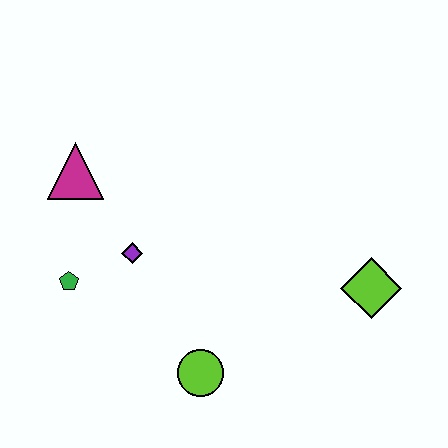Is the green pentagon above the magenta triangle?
No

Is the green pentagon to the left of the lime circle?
Yes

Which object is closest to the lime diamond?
The lime circle is closest to the lime diamond.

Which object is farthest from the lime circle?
The magenta triangle is farthest from the lime circle.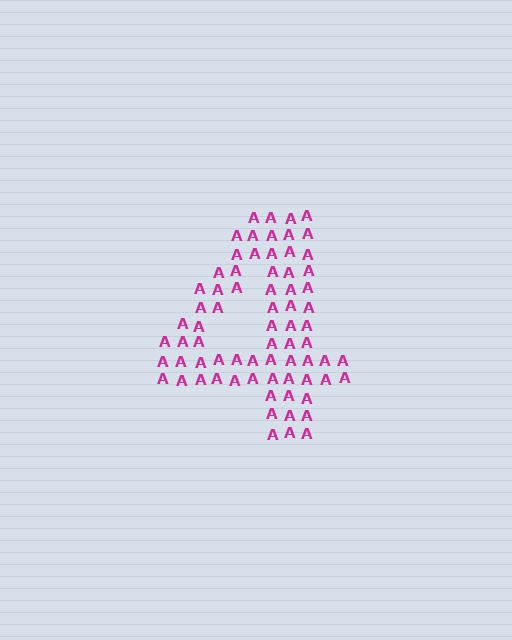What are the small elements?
The small elements are letter A's.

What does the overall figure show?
The overall figure shows the digit 4.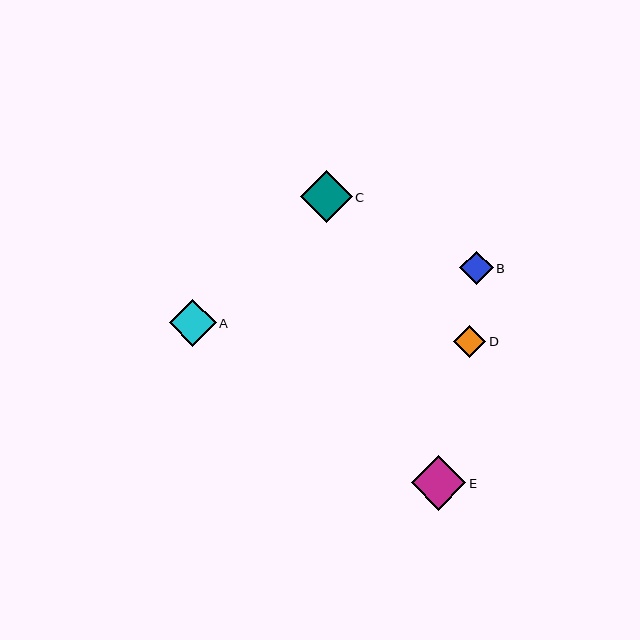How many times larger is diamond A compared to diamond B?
Diamond A is approximately 1.4 times the size of diamond B.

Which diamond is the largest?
Diamond E is the largest with a size of approximately 54 pixels.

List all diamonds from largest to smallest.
From largest to smallest: E, C, A, B, D.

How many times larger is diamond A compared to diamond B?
Diamond A is approximately 1.4 times the size of diamond B.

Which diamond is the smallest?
Diamond D is the smallest with a size of approximately 32 pixels.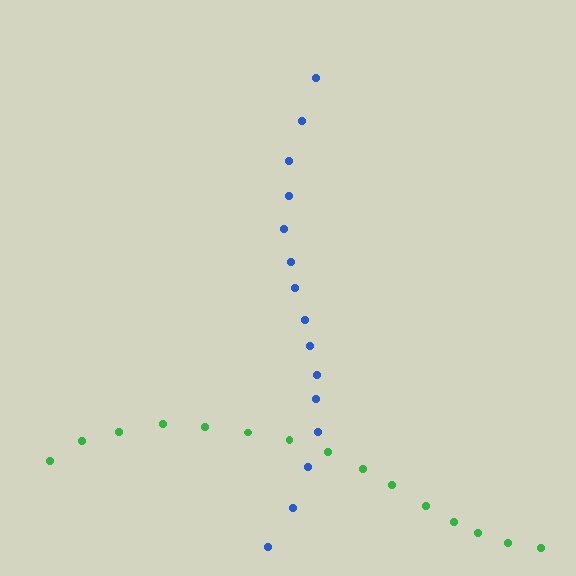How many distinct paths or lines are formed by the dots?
There are 2 distinct paths.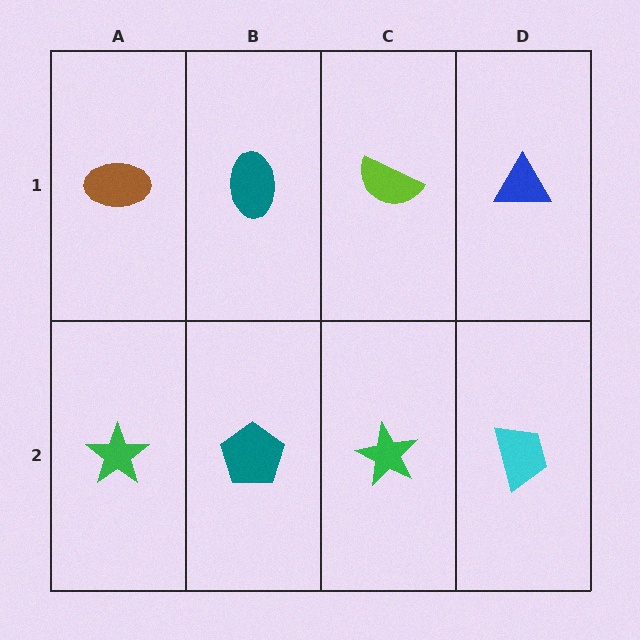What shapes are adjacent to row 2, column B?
A teal ellipse (row 1, column B), a green star (row 2, column A), a green star (row 2, column C).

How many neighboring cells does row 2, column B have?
3.